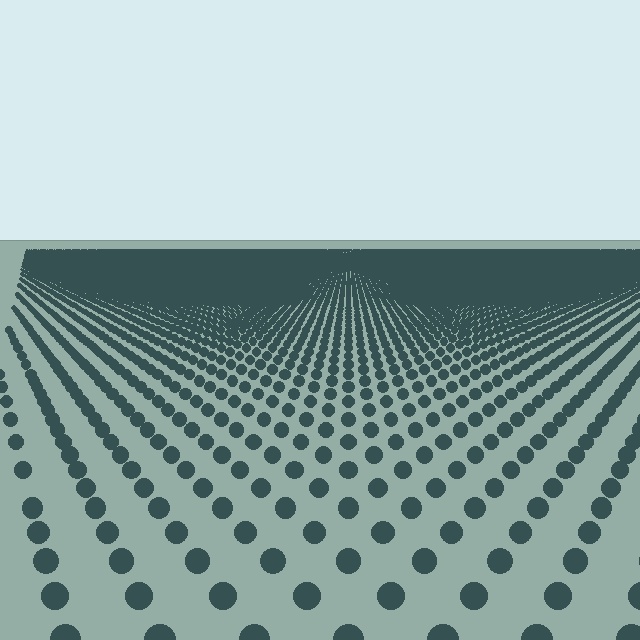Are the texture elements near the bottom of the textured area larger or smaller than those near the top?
Larger. Near the bottom, elements are closer to the viewer and appear at a bigger on-screen size.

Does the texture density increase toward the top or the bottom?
Density increases toward the top.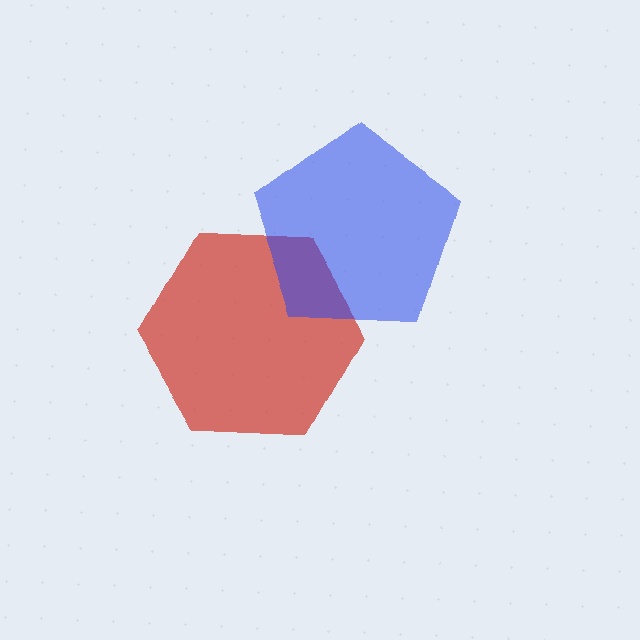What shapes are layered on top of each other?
The layered shapes are: a red hexagon, a blue pentagon.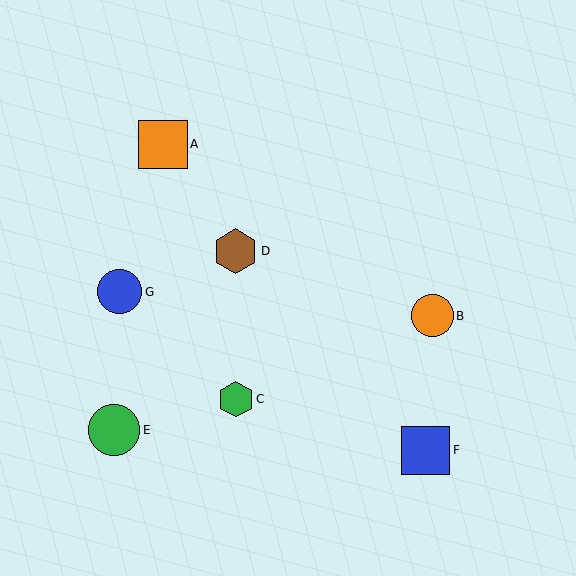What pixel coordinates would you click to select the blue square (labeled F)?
Click at (426, 450) to select the blue square F.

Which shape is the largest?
The green circle (labeled E) is the largest.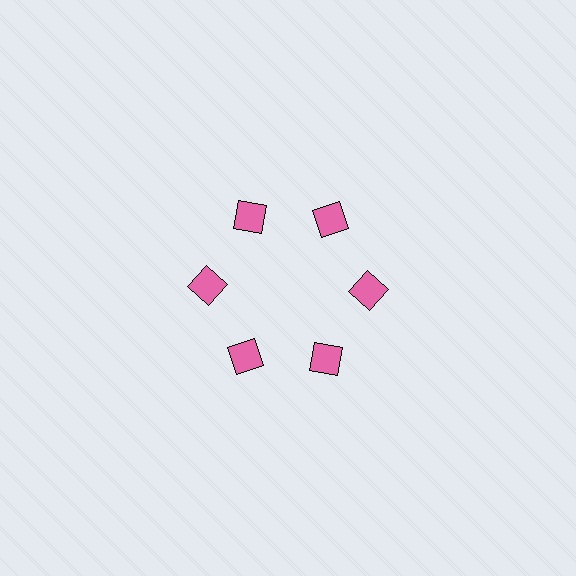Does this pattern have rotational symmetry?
Yes, this pattern has 6-fold rotational symmetry. It looks the same after rotating 60 degrees around the center.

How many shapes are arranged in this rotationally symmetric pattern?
There are 6 shapes, arranged in 6 groups of 1.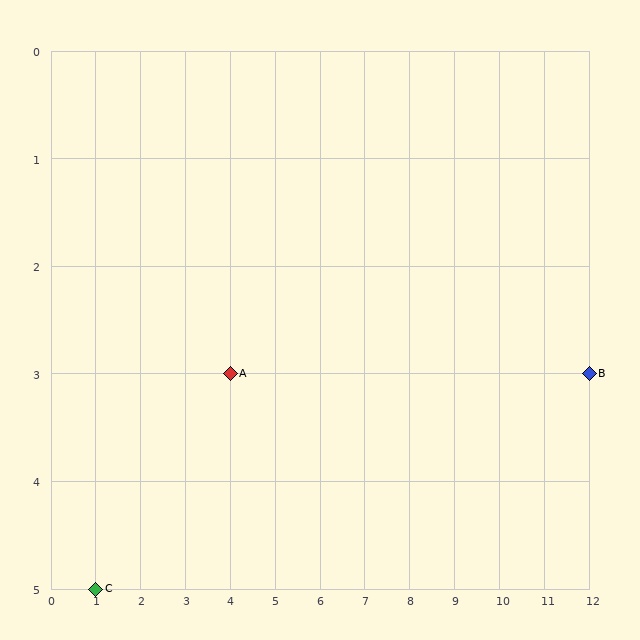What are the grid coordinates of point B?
Point B is at grid coordinates (12, 3).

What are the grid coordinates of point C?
Point C is at grid coordinates (1, 5).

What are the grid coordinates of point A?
Point A is at grid coordinates (4, 3).